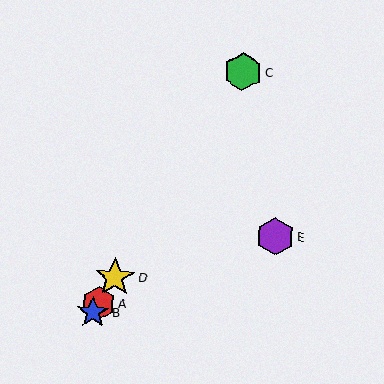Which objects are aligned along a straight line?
Objects A, B, C, D are aligned along a straight line.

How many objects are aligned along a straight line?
4 objects (A, B, C, D) are aligned along a straight line.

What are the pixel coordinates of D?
Object D is at (115, 277).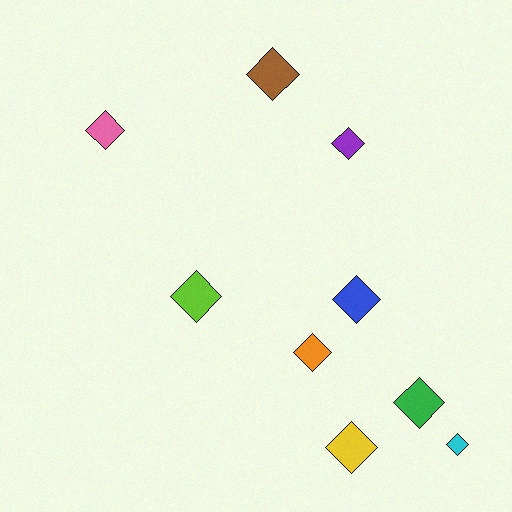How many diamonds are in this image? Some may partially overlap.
There are 9 diamonds.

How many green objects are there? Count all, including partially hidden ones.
There is 1 green object.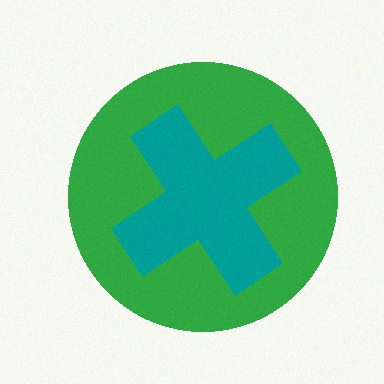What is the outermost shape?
The green circle.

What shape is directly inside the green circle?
The teal cross.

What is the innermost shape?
The teal cross.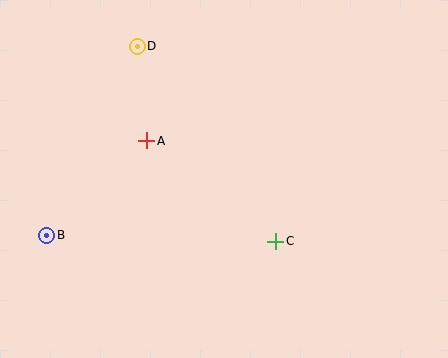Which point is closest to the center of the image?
Point C at (276, 241) is closest to the center.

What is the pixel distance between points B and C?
The distance between B and C is 229 pixels.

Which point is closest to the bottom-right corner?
Point C is closest to the bottom-right corner.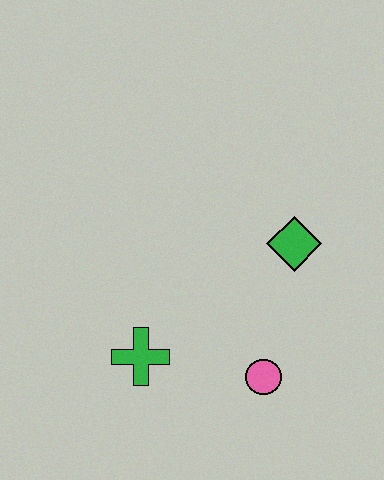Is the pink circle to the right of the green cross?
Yes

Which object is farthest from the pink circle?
The green diamond is farthest from the pink circle.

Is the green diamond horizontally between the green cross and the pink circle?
No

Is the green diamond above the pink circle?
Yes